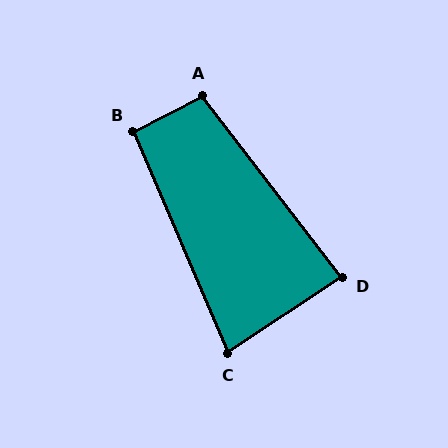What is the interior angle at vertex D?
Approximately 86 degrees (approximately right).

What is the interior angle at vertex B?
Approximately 94 degrees (approximately right).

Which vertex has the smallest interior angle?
C, at approximately 80 degrees.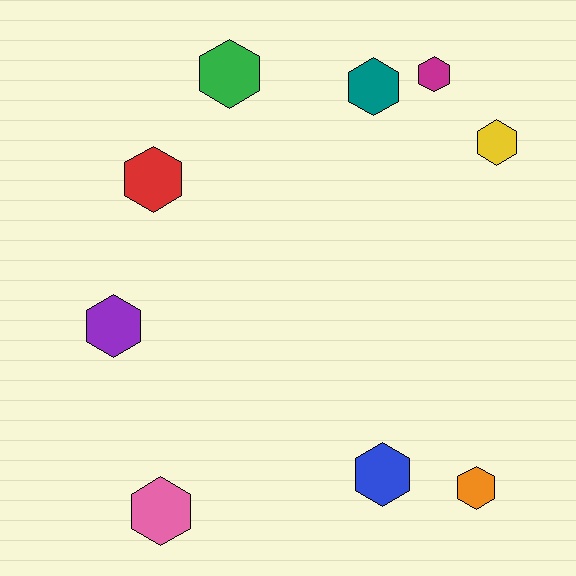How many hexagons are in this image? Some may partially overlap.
There are 9 hexagons.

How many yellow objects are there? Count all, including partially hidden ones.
There is 1 yellow object.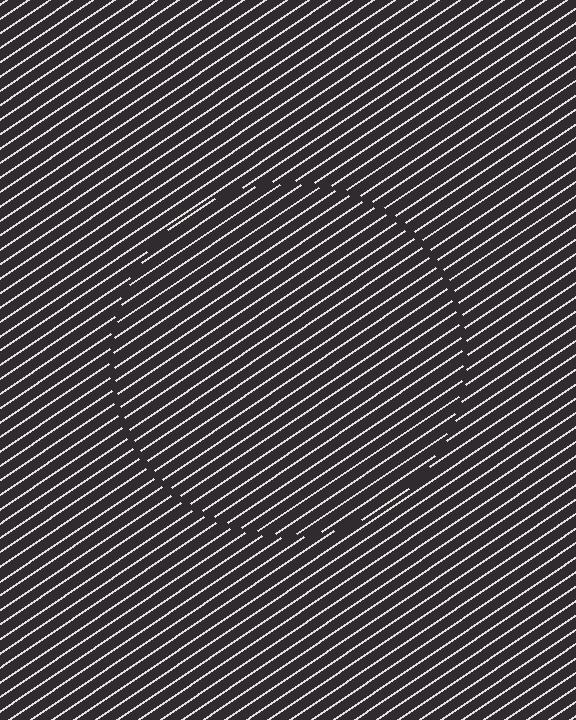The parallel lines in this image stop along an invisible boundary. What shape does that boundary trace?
An illusory circle. The interior of the shape contains the same grating, shifted by half a period — the contour is defined by the phase discontinuity where line-ends from the inner and outer gratings abut.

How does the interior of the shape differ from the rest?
The interior of the shape contains the same grating, shifted by half a period — the contour is defined by the phase discontinuity where line-ends from the inner and outer gratings abut.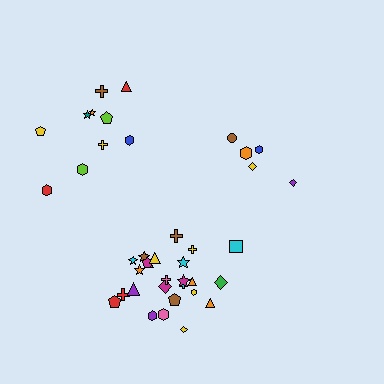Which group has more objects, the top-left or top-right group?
The top-left group.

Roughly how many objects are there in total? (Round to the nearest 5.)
Roughly 40 objects in total.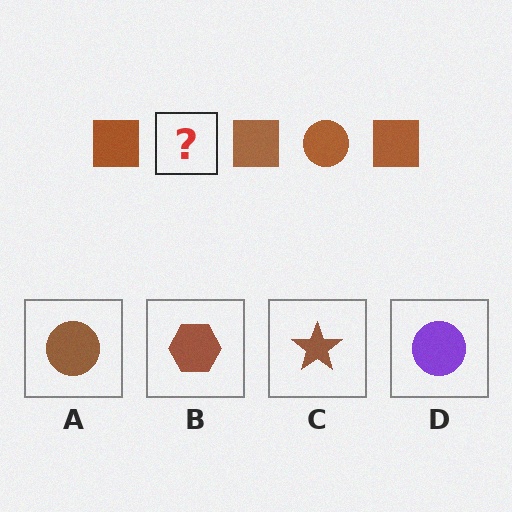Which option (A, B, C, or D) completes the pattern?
A.